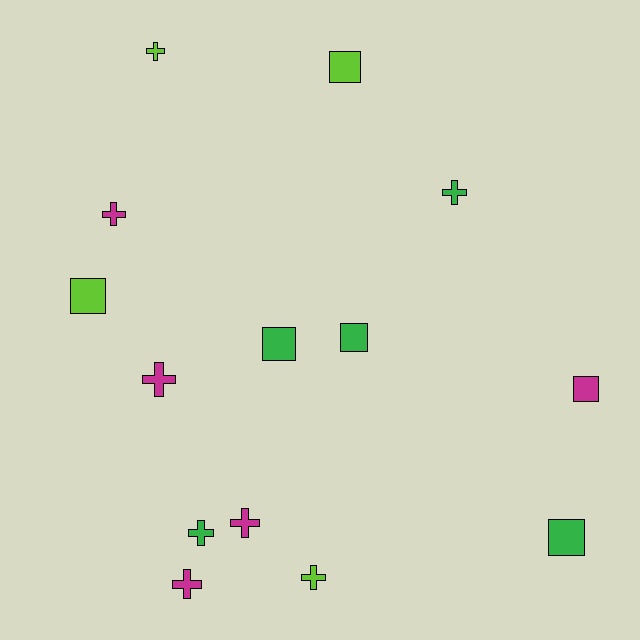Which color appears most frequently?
Magenta, with 5 objects.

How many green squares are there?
There are 3 green squares.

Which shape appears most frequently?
Cross, with 8 objects.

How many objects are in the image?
There are 14 objects.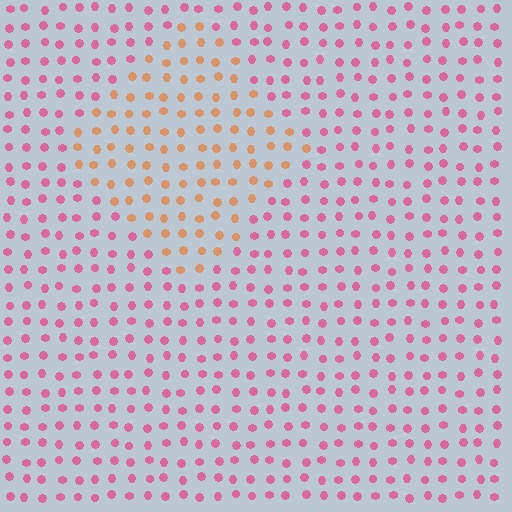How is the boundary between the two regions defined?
The boundary is defined purely by a slight shift in hue (about 52 degrees). Spacing, size, and orientation are identical on both sides.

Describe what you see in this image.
The image is filled with small pink elements in a uniform arrangement. A diamond-shaped region is visible where the elements are tinted to a slightly different hue, forming a subtle color boundary.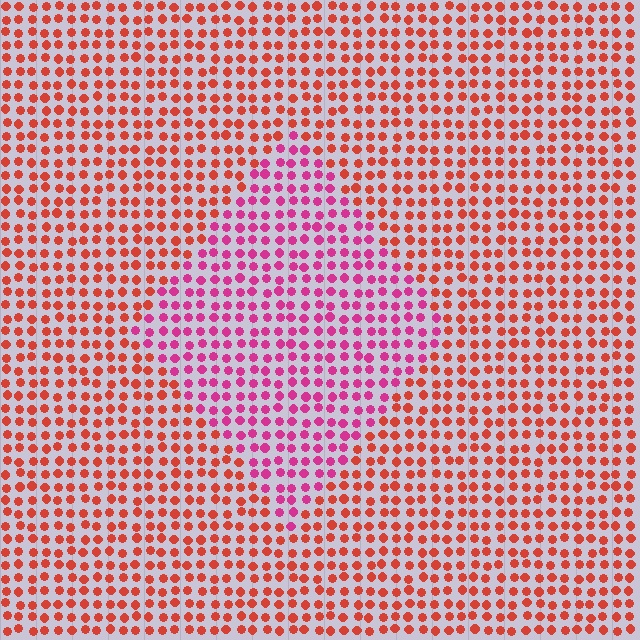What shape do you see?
I see a diamond.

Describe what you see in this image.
The image is filled with small red elements in a uniform arrangement. A diamond-shaped region is visible where the elements are tinted to a slightly different hue, forming a subtle color boundary.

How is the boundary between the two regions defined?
The boundary is defined purely by a slight shift in hue (about 41 degrees). Spacing, size, and orientation are identical on both sides.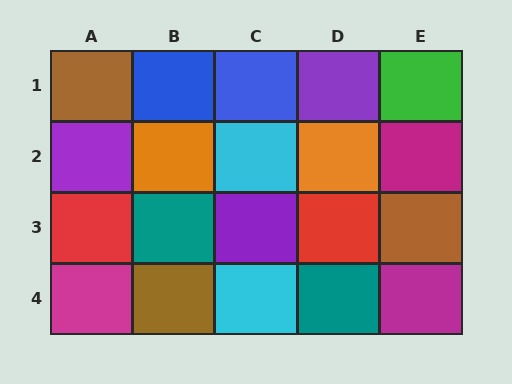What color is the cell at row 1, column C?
Blue.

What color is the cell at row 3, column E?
Brown.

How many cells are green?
1 cell is green.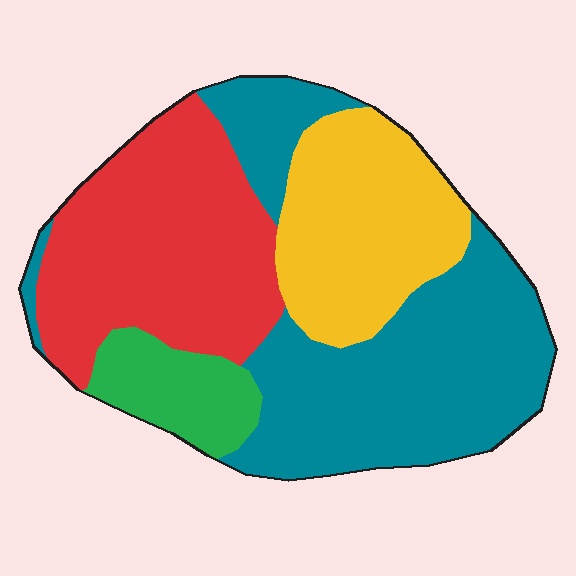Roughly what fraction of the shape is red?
Red takes up about one third (1/3) of the shape.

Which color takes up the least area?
Green, at roughly 10%.